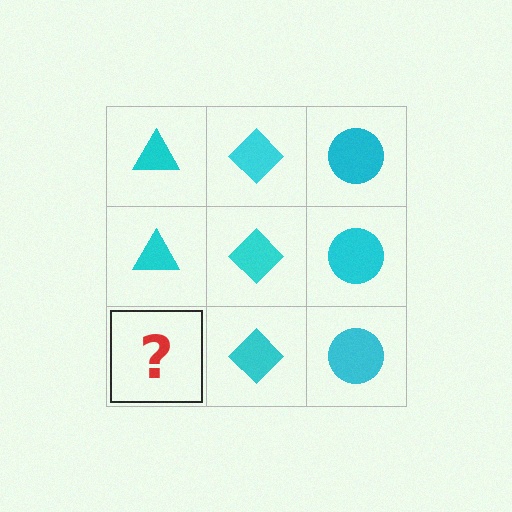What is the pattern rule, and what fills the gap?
The rule is that each column has a consistent shape. The gap should be filled with a cyan triangle.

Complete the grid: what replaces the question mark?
The question mark should be replaced with a cyan triangle.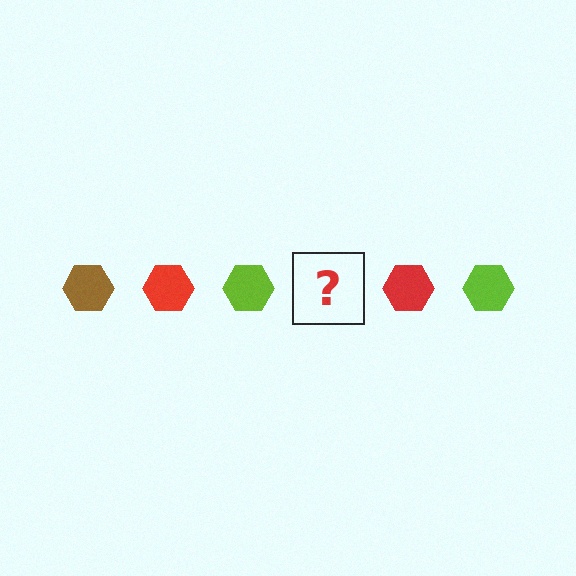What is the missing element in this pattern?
The missing element is a brown hexagon.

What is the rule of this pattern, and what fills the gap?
The rule is that the pattern cycles through brown, red, lime hexagons. The gap should be filled with a brown hexagon.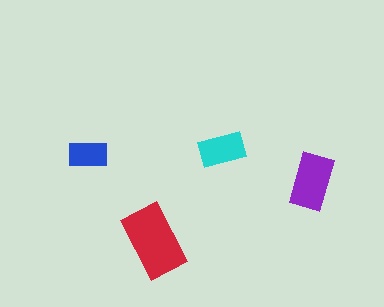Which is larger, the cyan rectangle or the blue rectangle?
The cyan one.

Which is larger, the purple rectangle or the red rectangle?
The red one.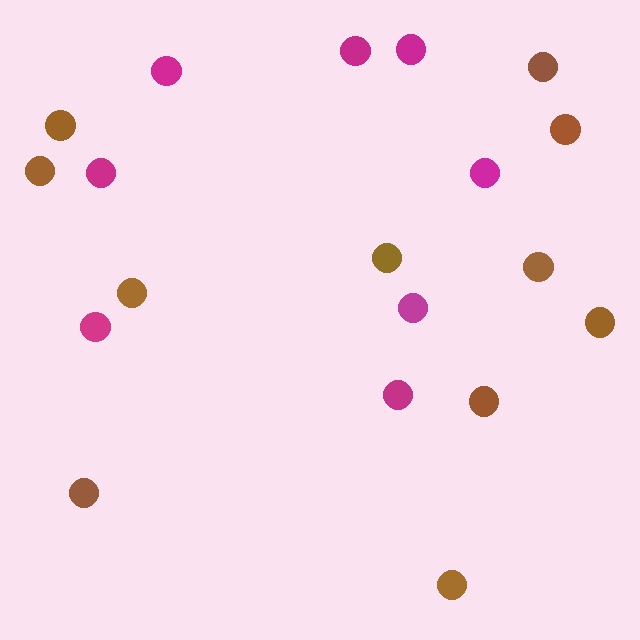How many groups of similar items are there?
There are 2 groups: one group of brown circles (11) and one group of magenta circles (8).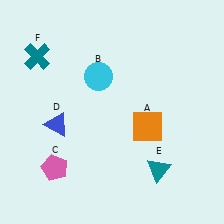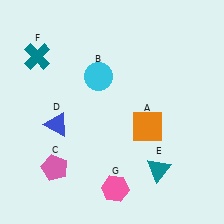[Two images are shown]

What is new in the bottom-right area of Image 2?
A pink hexagon (G) was added in the bottom-right area of Image 2.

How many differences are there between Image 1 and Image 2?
There is 1 difference between the two images.